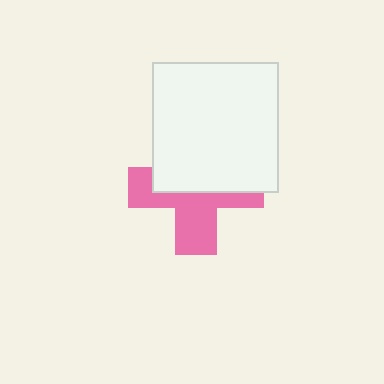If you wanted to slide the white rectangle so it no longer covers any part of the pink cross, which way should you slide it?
Slide it up — that is the most direct way to separate the two shapes.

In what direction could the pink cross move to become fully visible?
The pink cross could move down. That would shift it out from behind the white rectangle entirely.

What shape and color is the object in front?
The object in front is a white rectangle.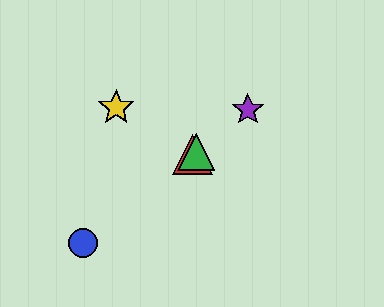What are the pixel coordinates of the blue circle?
The blue circle is at (83, 243).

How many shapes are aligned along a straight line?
4 shapes (the red triangle, the blue circle, the green triangle, the purple star) are aligned along a straight line.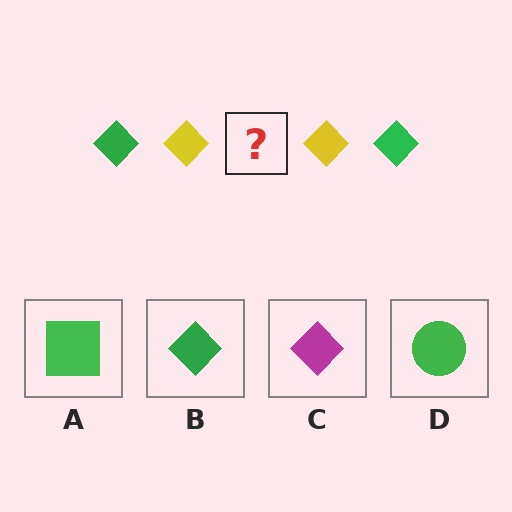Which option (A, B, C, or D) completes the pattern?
B.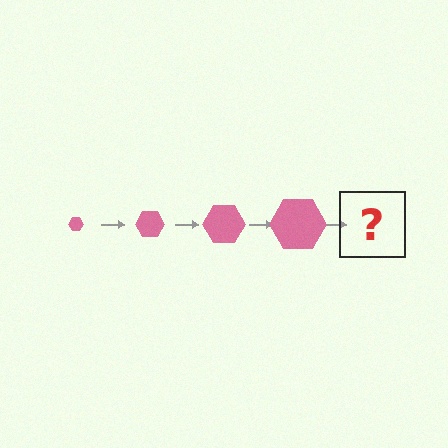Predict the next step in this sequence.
The next step is a pink hexagon, larger than the previous one.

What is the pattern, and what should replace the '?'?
The pattern is that the hexagon gets progressively larger each step. The '?' should be a pink hexagon, larger than the previous one.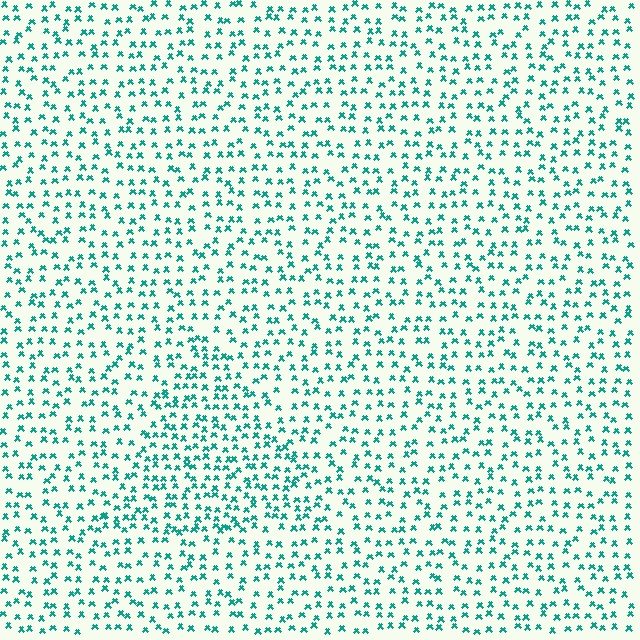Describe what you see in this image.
The image contains small teal elements arranged at two different densities. A triangle-shaped region is visible where the elements are more densely packed than the surrounding area.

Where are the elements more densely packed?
The elements are more densely packed inside the triangle boundary.